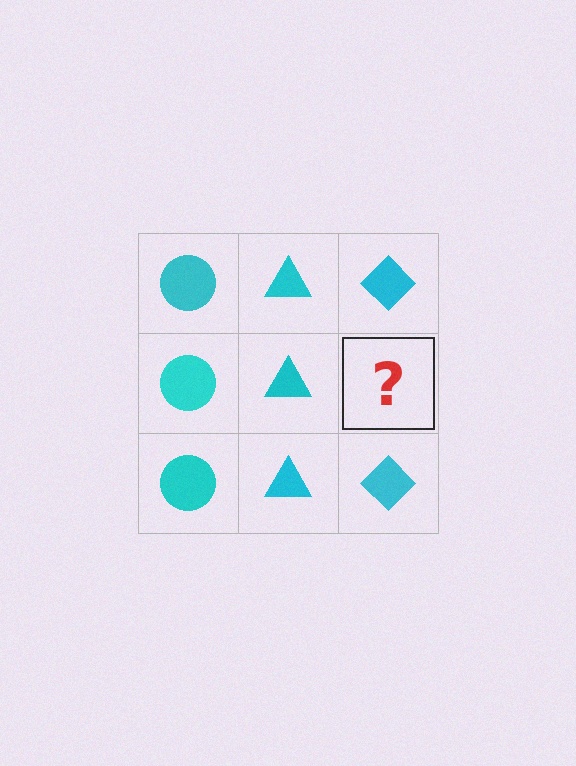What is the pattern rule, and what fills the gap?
The rule is that each column has a consistent shape. The gap should be filled with a cyan diamond.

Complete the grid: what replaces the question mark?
The question mark should be replaced with a cyan diamond.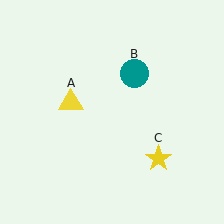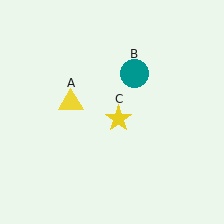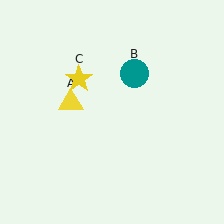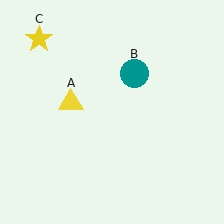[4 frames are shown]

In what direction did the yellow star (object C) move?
The yellow star (object C) moved up and to the left.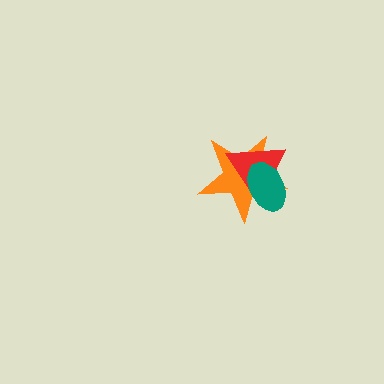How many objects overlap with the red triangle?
2 objects overlap with the red triangle.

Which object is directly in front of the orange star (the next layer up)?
The red triangle is directly in front of the orange star.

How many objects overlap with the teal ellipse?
2 objects overlap with the teal ellipse.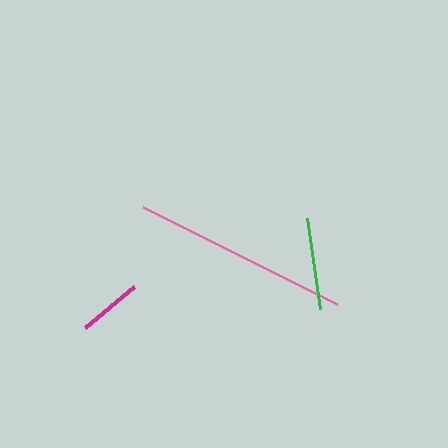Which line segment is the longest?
The pink line is the longest at approximately 217 pixels.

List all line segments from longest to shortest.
From longest to shortest: pink, green, magenta.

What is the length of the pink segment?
The pink segment is approximately 217 pixels long.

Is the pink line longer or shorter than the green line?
The pink line is longer than the green line.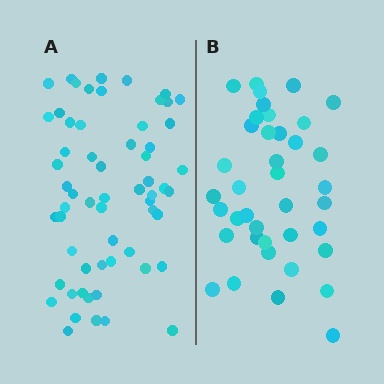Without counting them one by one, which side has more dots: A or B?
Region A (the left region) has more dots.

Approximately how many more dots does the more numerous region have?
Region A has approximately 20 more dots than region B.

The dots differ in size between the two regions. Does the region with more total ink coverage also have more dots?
No. Region B has more total ink coverage because its dots are larger, but region A actually contains more individual dots. Total area can be misleading — the number of items is what matters here.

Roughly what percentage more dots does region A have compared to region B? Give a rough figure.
About 55% more.